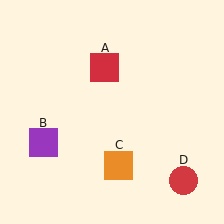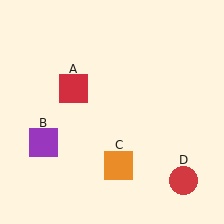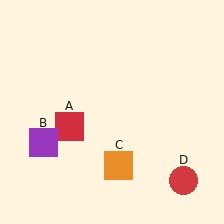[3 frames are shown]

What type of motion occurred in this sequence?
The red square (object A) rotated counterclockwise around the center of the scene.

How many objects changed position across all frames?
1 object changed position: red square (object A).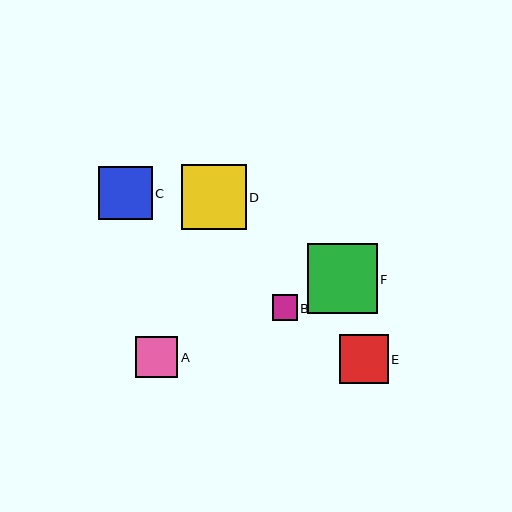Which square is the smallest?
Square B is the smallest with a size of approximately 25 pixels.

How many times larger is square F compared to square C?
Square F is approximately 1.3 times the size of square C.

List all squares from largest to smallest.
From largest to smallest: F, D, C, E, A, B.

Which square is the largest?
Square F is the largest with a size of approximately 70 pixels.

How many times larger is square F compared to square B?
Square F is approximately 2.7 times the size of square B.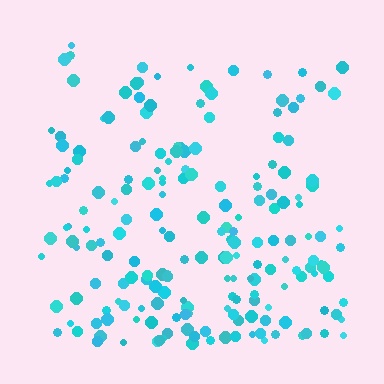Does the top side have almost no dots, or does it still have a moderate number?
Still a moderate number, just noticeably fewer than the bottom.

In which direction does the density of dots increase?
From top to bottom, with the bottom side densest.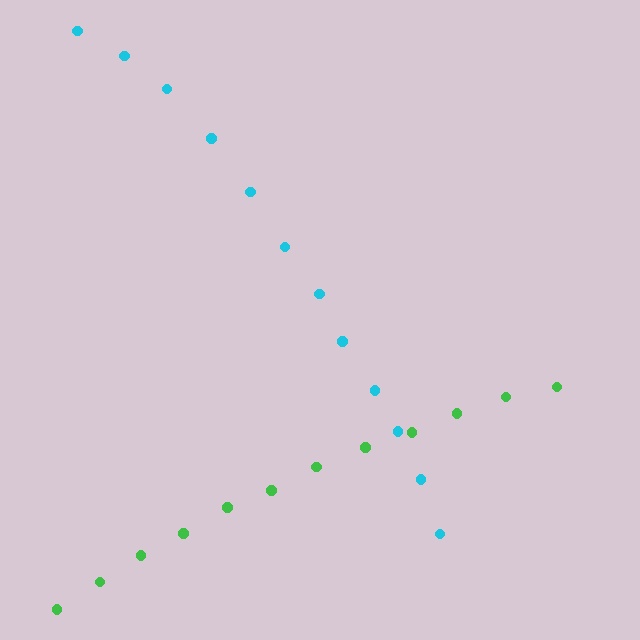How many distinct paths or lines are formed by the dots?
There are 2 distinct paths.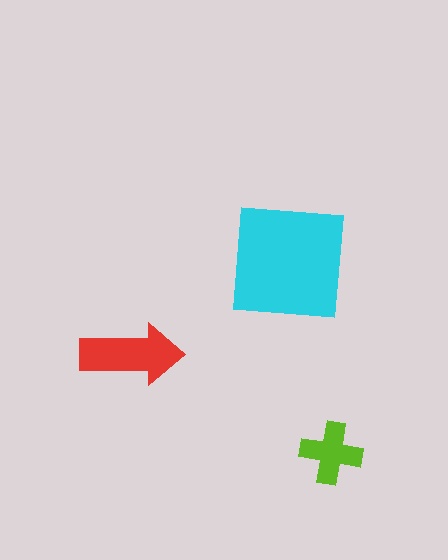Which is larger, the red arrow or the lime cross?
The red arrow.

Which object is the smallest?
The lime cross.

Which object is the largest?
The cyan square.